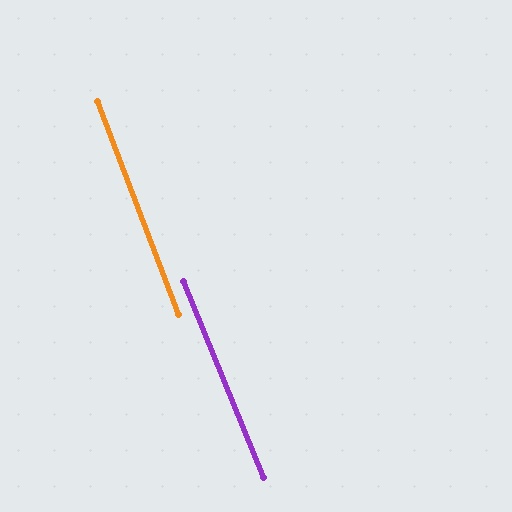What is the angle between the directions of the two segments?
Approximately 2 degrees.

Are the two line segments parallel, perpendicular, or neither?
Parallel — their directions differ by only 1.6°.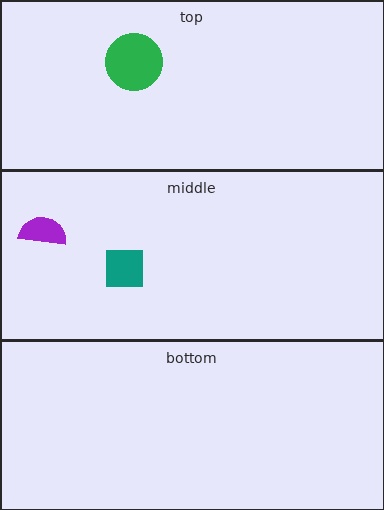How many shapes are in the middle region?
2.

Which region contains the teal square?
The middle region.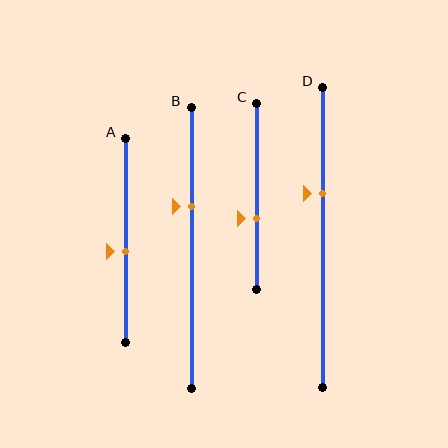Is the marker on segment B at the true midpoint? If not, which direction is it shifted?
No, the marker on segment B is shifted upward by about 15% of the segment length.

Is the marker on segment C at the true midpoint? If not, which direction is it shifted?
No, the marker on segment C is shifted downward by about 12% of the segment length.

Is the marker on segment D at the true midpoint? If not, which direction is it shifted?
No, the marker on segment D is shifted upward by about 15% of the segment length.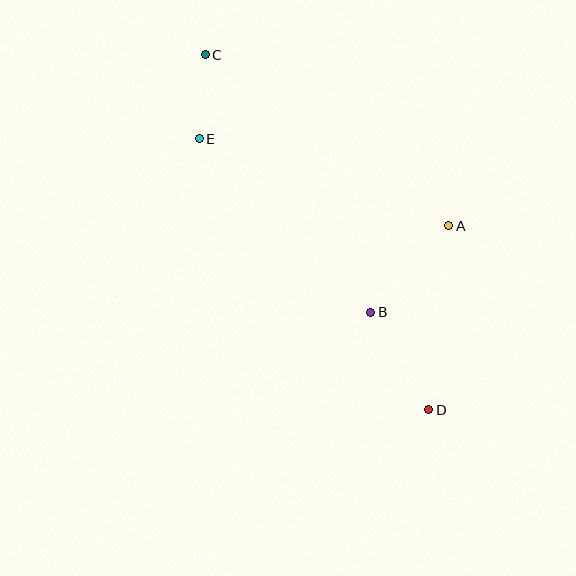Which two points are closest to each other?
Points C and E are closest to each other.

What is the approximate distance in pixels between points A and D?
The distance between A and D is approximately 185 pixels.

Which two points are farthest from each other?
Points C and D are farthest from each other.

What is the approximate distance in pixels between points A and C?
The distance between A and C is approximately 297 pixels.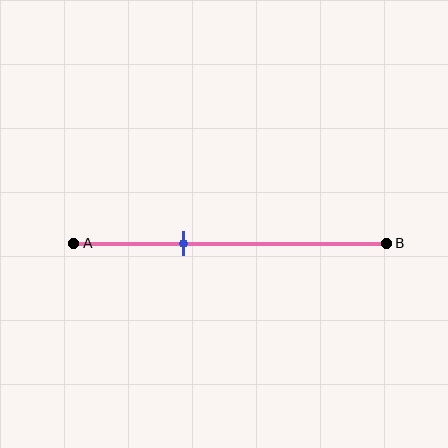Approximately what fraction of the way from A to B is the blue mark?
The blue mark is approximately 35% of the way from A to B.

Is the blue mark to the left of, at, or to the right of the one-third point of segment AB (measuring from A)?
The blue mark is approximately at the one-third point of segment AB.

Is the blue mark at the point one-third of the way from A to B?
Yes, the mark is approximately at the one-third point.